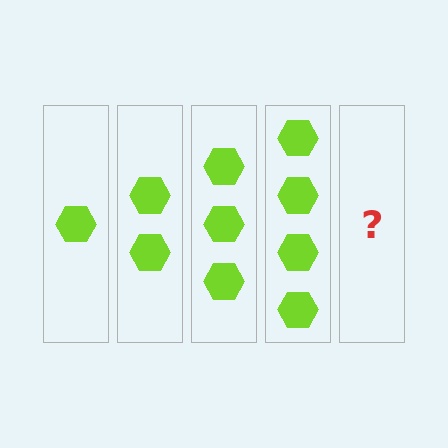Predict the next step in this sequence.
The next step is 5 hexagons.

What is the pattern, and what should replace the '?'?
The pattern is that each step adds one more hexagon. The '?' should be 5 hexagons.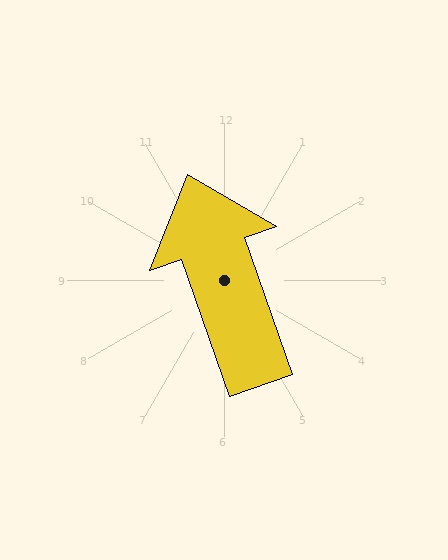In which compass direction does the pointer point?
North.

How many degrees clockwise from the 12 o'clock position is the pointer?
Approximately 341 degrees.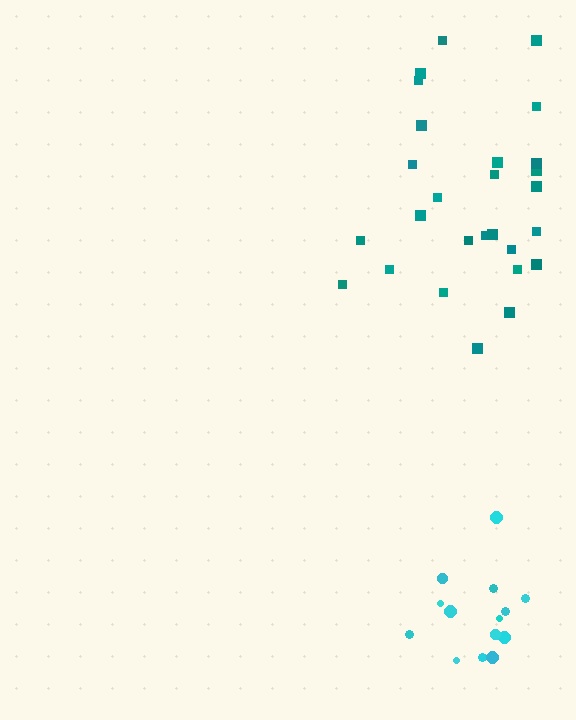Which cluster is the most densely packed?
Cyan.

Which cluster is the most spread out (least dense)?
Teal.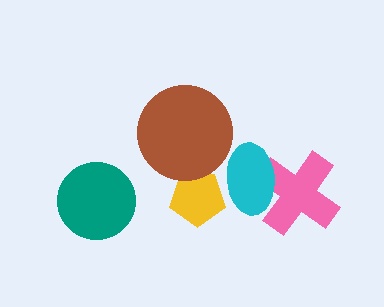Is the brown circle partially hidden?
No, no other shape covers it.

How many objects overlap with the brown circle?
1 object overlaps with the brown circle.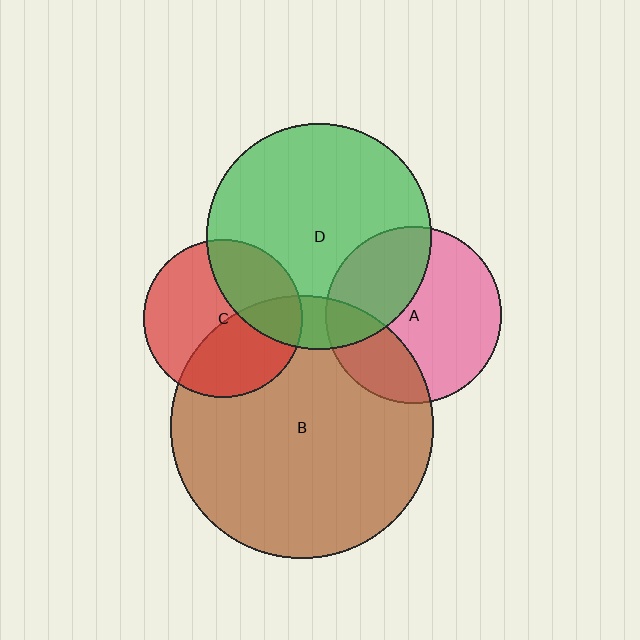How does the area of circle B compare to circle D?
Approximately 1.4 times.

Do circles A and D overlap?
Yes.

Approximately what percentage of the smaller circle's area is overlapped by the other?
Approximately 35%.